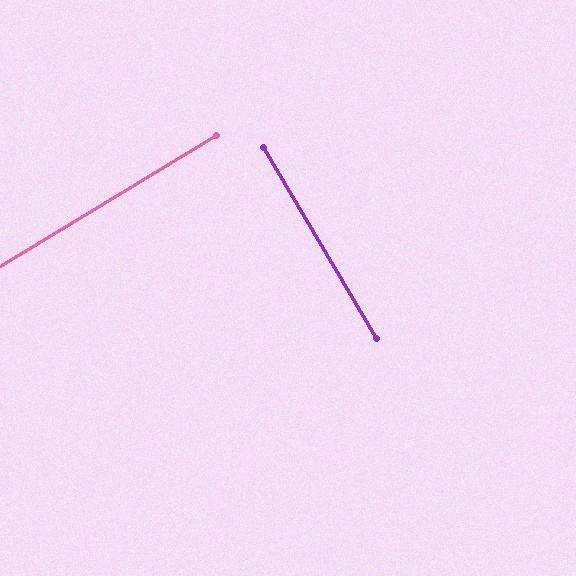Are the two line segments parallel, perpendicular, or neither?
Perpendicular — they meet at approximately 90°.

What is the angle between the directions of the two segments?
Approximately 90 degrees.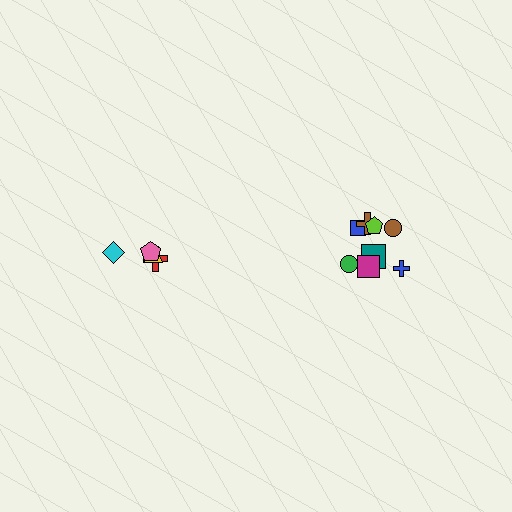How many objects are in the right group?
There are 8 objects.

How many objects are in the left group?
There are 4 objects.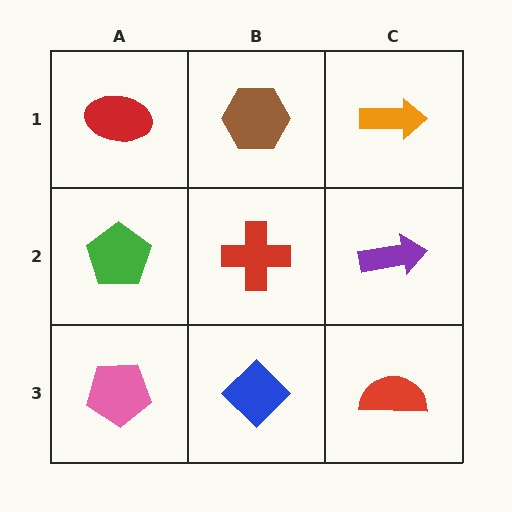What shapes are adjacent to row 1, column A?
A green pentagon (row 2, column A), a brown hexagon (row 1, column B).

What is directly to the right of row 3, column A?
A blue diamond.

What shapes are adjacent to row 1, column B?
A red cross (row 2, column B), a red ellipse (row 1, column A), an orange arrow (row 1, column C).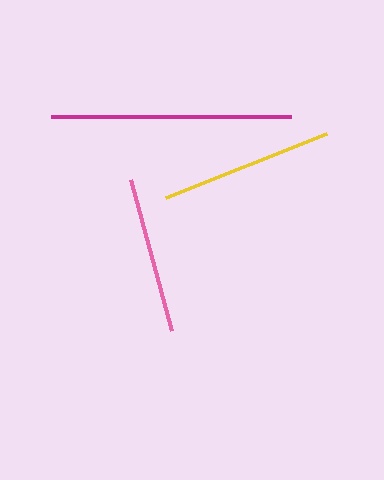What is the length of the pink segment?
The pink segment is approximately 156 pixels long.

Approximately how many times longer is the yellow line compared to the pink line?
The yellow line is approximately 1.1 times the length of the pink line.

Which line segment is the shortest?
The pink line is the shortest at approximately 156 pixels.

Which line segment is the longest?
The magenta line is the longest at approximately 240 pixels.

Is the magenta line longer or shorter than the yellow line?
The magenta line is longer than the yellow line.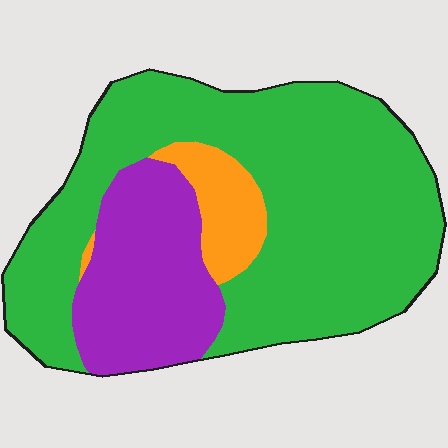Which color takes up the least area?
Orange, at roughly 10%.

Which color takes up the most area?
Green, at roughly 70%.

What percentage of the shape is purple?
Purple takes up about one quarter (1/4) of the shape.